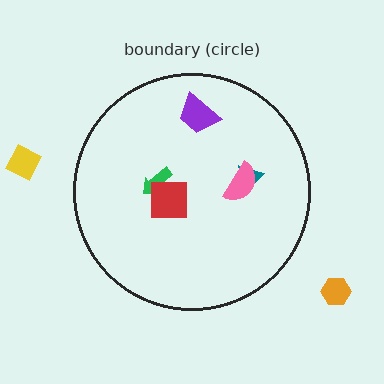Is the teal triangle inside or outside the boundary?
Inside.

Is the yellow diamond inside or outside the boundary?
Outside.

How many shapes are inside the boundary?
5 inside, 2 outside.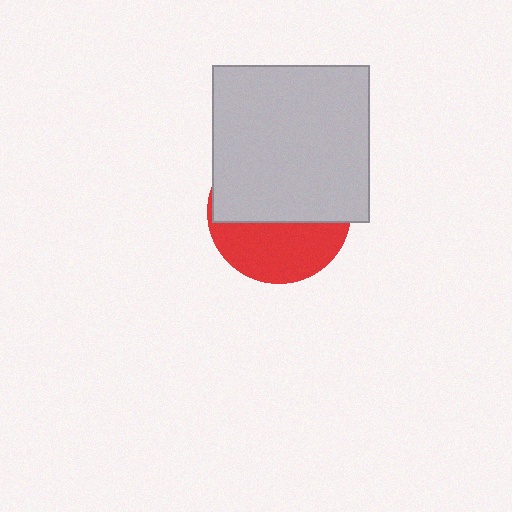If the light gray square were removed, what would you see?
You would see the complete red circle.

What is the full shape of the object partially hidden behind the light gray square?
The partially hidden object is a red circle.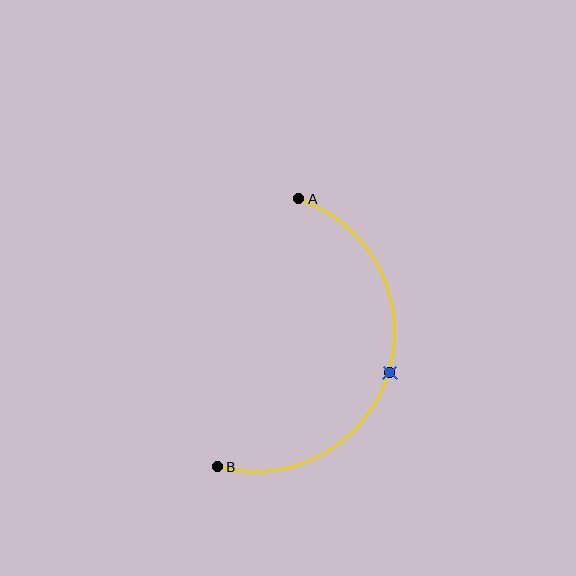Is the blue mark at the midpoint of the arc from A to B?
Yes. The blue mark lies on the arc at equal arc-length from both A and B — it is the arc midpoint.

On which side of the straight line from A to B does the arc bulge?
The arc bulges to the right of the straight line connecting A and B.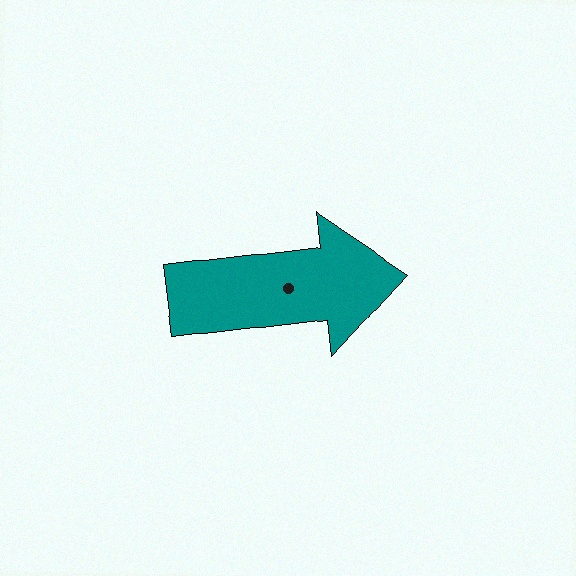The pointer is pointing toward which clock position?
Roughly 3 o'clock.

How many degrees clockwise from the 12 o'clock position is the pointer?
Approximately 83 degrees.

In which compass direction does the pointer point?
East.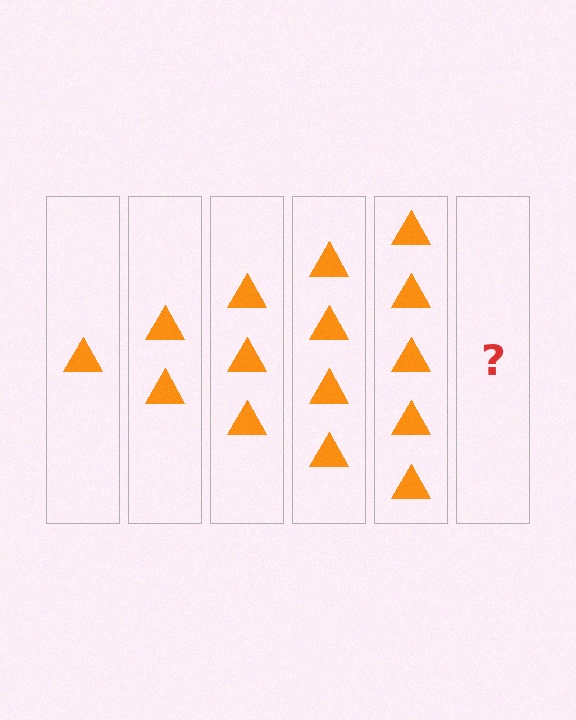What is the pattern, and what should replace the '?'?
The pattern is that each step adds one more triangle. The '?' should be 6 triangles.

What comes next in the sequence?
The next element should be 6 triangles.